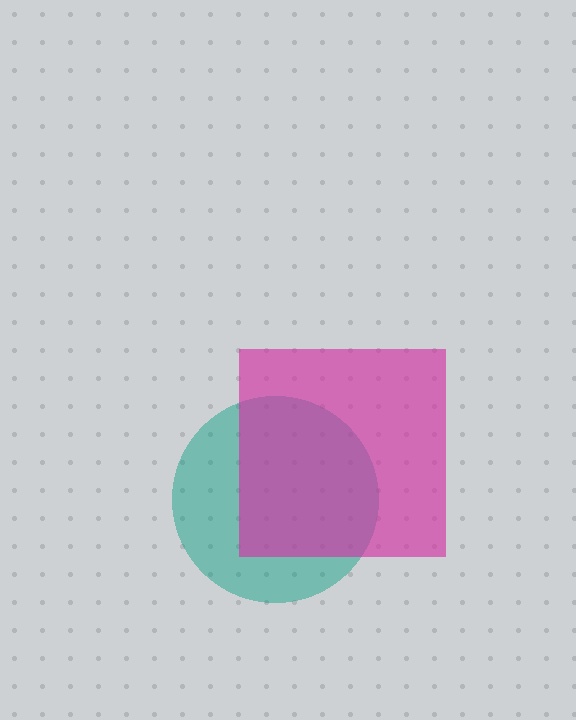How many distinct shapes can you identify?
There are 2 distinct shapes: a teal circle, a magenta square.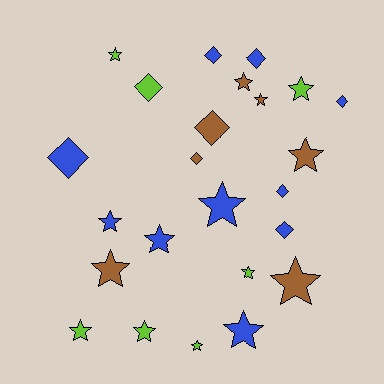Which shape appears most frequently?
Star, with 15 objects.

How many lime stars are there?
There are 6 lime stars.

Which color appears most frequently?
Blue, with 10 objects.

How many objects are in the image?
There are 24 objects.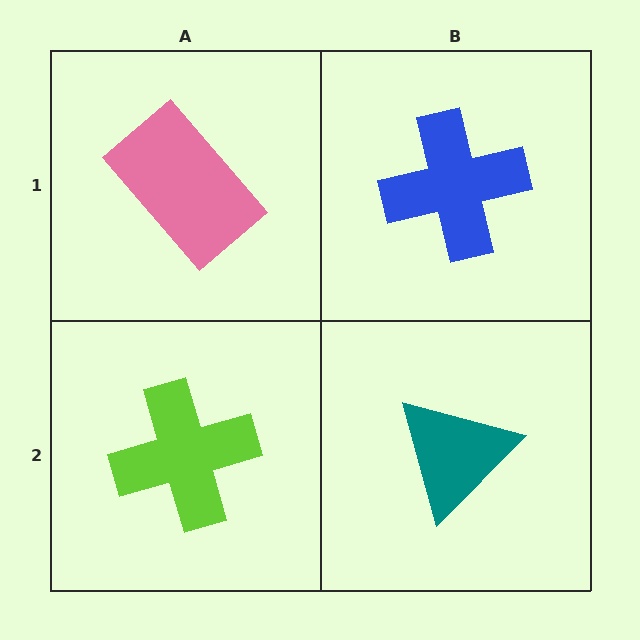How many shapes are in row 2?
2 shapes.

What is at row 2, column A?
A lime cross.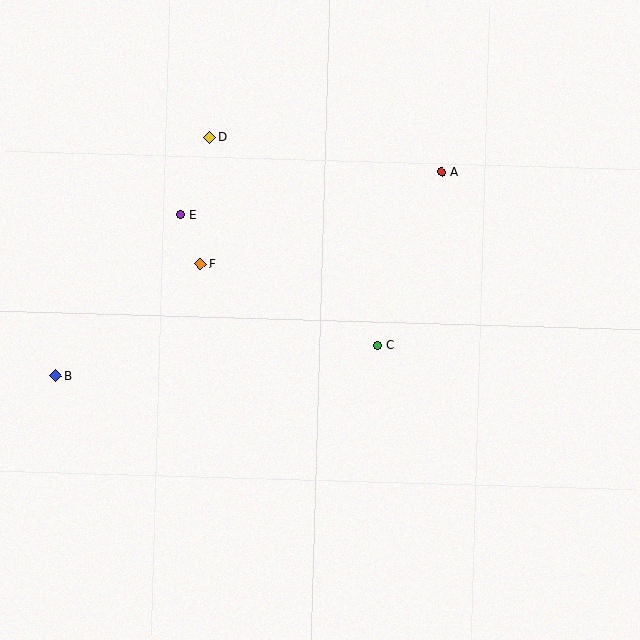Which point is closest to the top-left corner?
Point D is closest to the top-left corner.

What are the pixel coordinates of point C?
Point C is at (378, 345).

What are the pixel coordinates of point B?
Point B is at (56, 375).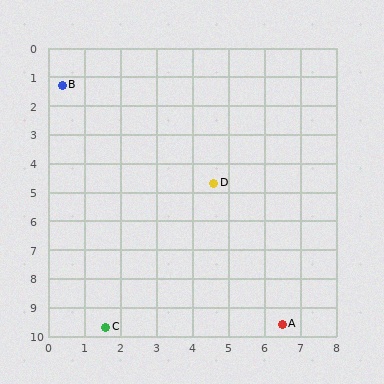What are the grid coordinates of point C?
Point C is at approximately (1.6, 9.7).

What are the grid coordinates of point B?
Point B is at approximately (0.4, 1.3).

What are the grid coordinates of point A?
Point A is at approximately (6.5, 9.6).